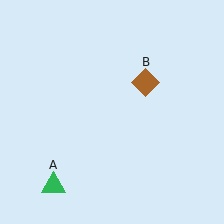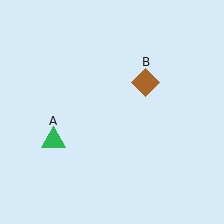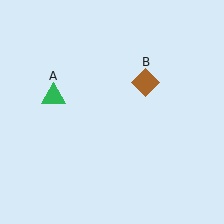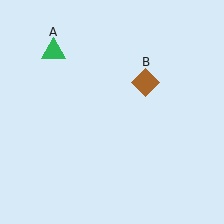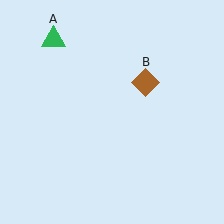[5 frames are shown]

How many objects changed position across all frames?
1 object changed position: green triangle (object A).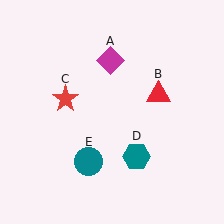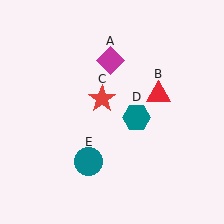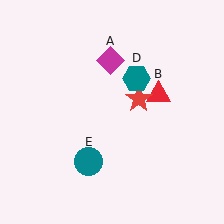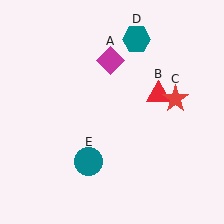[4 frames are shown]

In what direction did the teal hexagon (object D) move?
The teal hexagon (object D) moved up.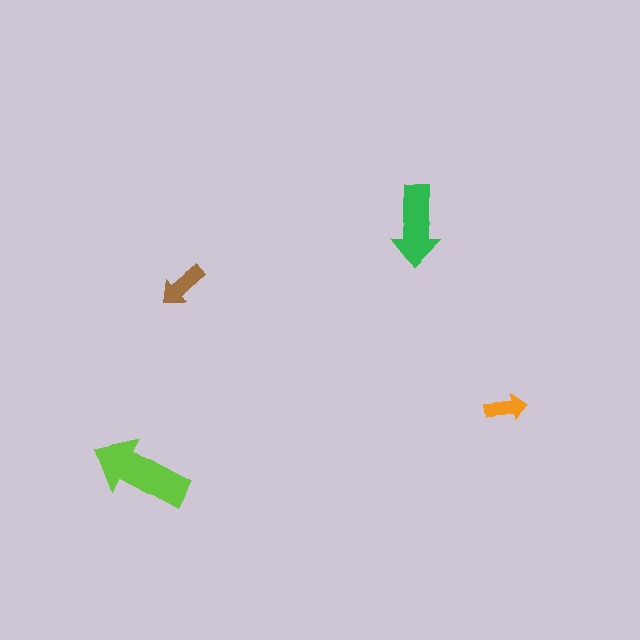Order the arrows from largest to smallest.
the lime one, the green one, the brown one, the orange one.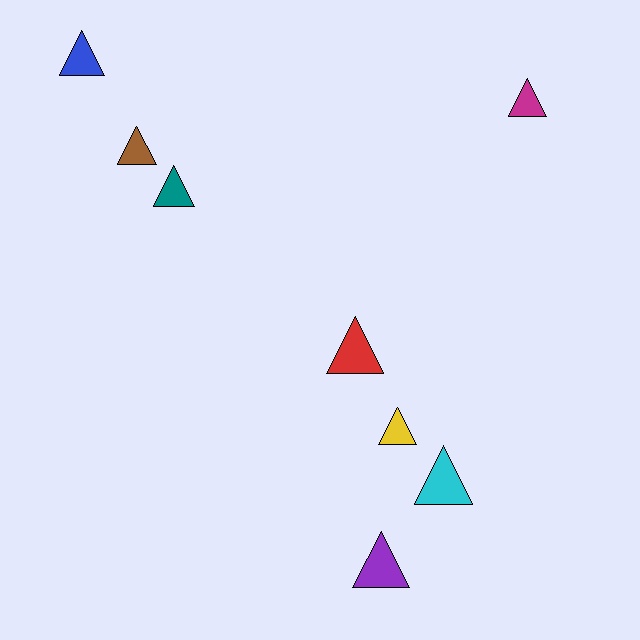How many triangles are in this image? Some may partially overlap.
There are 8 triangles.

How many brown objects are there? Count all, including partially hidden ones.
There is 1 brown object.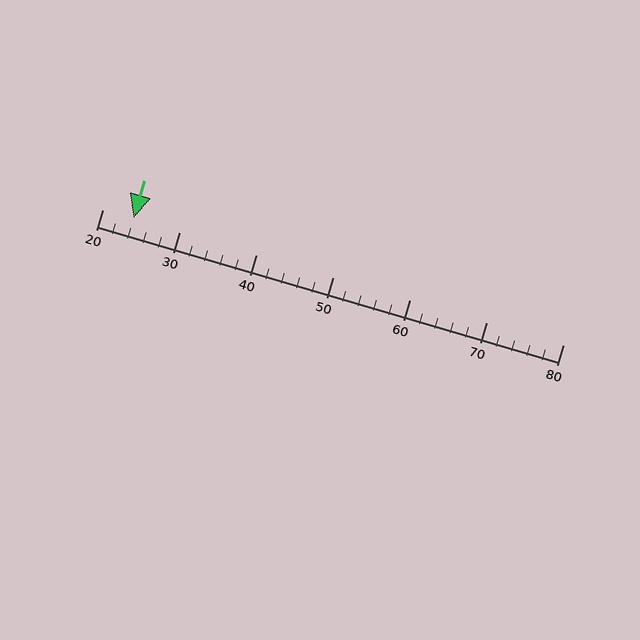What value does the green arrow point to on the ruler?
The green arrow points to approximately 24.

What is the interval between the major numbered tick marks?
The major tick marks are spaced 10 units apart.